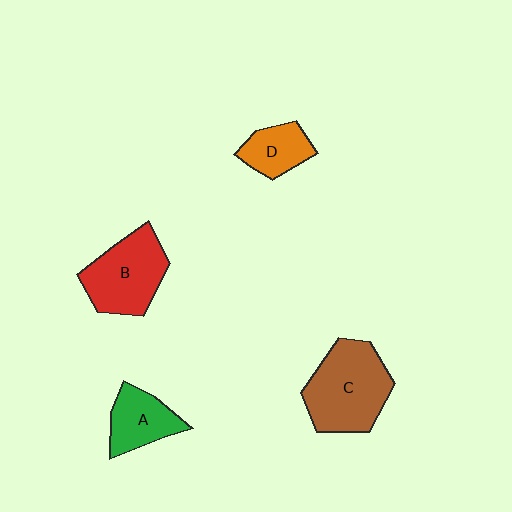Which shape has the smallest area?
Shape D (orange).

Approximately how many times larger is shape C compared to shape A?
Approximately 1.8 times.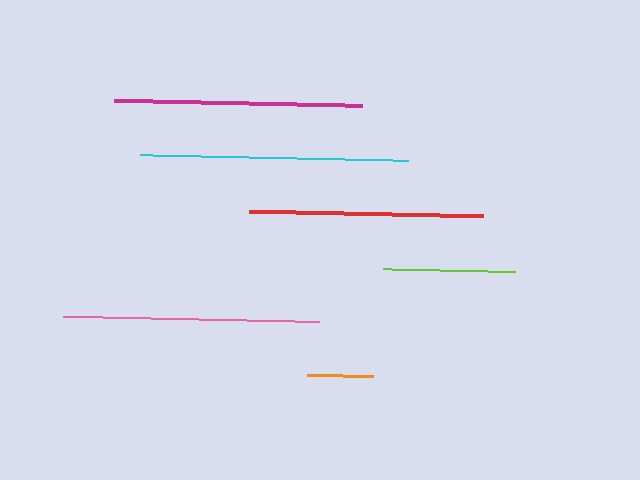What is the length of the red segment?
The red segment is approximately 233 pixels long.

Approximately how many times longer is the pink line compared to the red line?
The pink line is approximately 1.1 times the length of the red line.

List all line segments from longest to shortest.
From longest to shortest: cyan, pink, magenta, red, lime, orange.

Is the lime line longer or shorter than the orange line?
The lime line is longer than the orange line.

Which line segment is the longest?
The cyan line is the longest at approximately 268 pixels.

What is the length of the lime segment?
The lime segment is approximately 133 pixels long.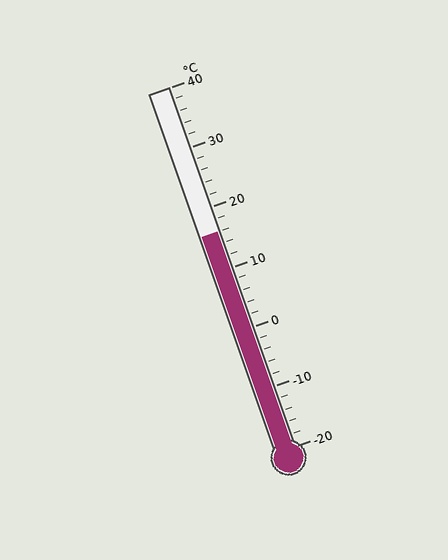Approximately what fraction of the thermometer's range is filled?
The thermometer is filled to approximately 60% of its range.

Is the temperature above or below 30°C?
The temperature is below 30°C.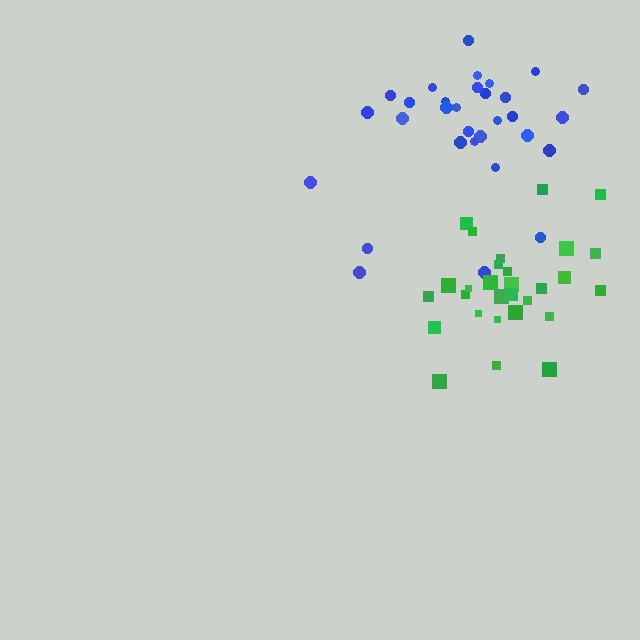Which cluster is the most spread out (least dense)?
Blue.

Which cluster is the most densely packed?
Green.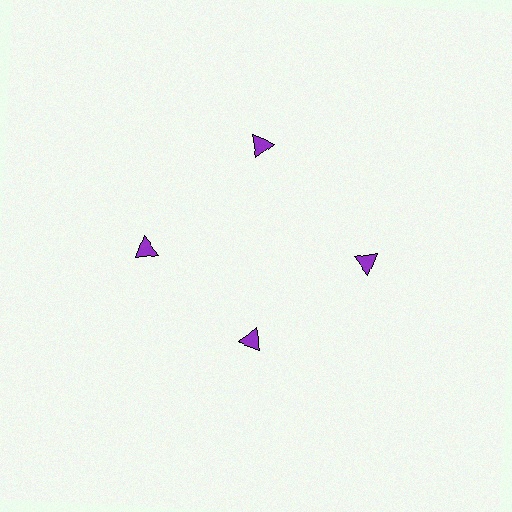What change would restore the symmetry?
The symmetry would be restored by moving it outward, back onto the ring so that all 4 triangles sit at equal angles and equal distance from the center.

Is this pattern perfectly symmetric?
No. The 4 purple triangles are arranged in a ring, but one element near the 6 o'clock position is pulled inward toward the center, breaking the 4-fold rotational symmetry.